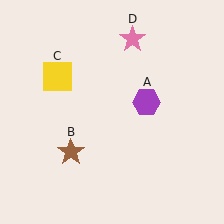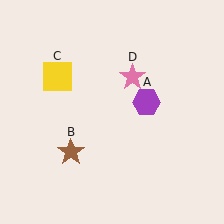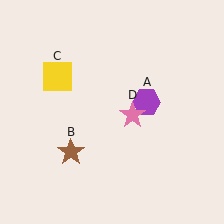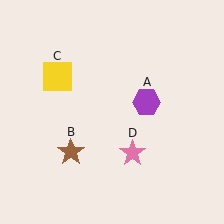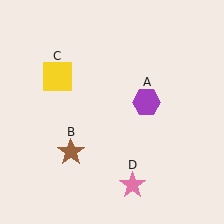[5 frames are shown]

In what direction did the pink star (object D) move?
The pink star (object D) moved down.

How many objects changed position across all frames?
1 object changed position: pink star (object D).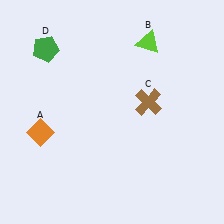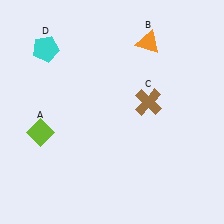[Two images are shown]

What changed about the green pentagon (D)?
In Image 1, D is green. In Image 2, it changed to cyan.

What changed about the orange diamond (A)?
In Image 1, A is orange. In Image 2, it changed to lime.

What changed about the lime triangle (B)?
In Image 1, B is lime. In Image 2, it changed to orange.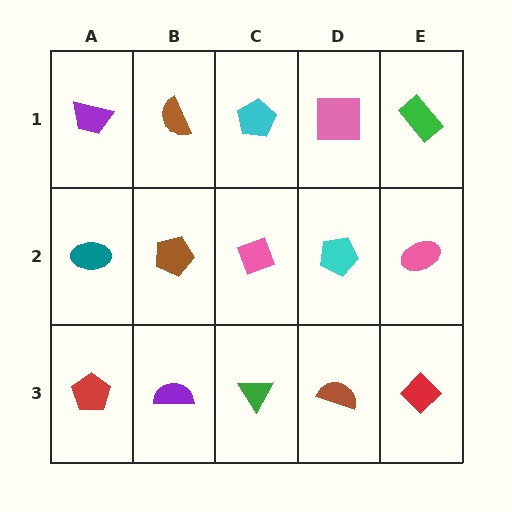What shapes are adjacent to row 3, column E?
A pink ellipse (row 2, column E), a brown semicircle (row 3, column D).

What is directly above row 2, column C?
A cyan pentagon.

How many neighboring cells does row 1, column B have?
3.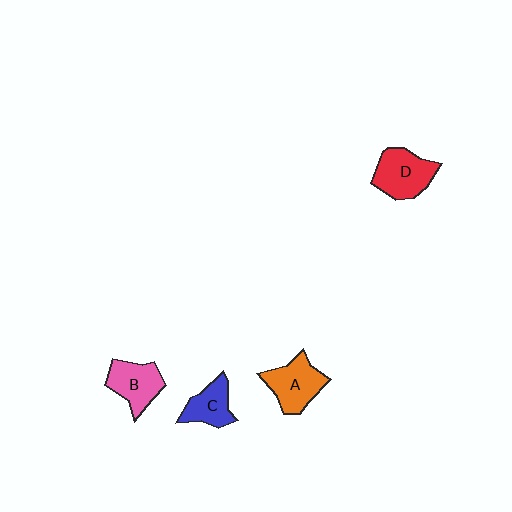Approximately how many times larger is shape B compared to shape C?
Approximately 1.2 times.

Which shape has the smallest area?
Shape C (blue).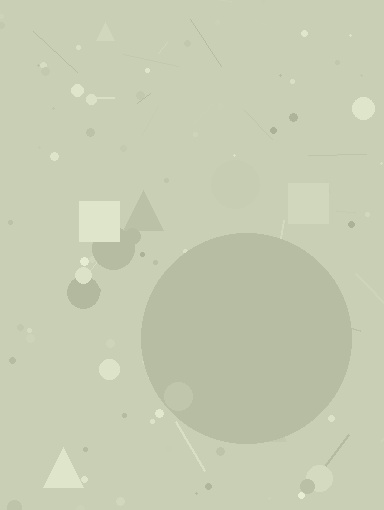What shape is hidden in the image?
A circle is hidden in the image.